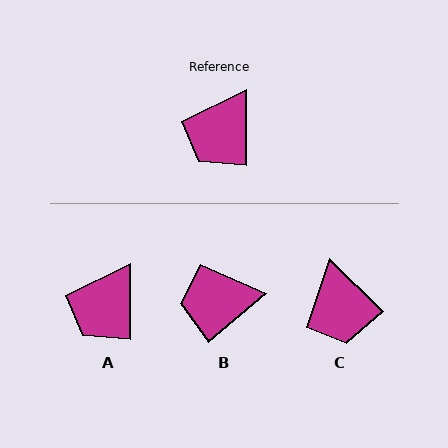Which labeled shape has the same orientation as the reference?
A.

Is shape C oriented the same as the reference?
No, it is off by about 45 degrees.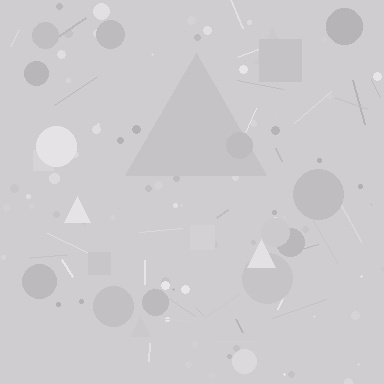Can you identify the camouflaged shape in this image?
The camouflaged shape is a triangle.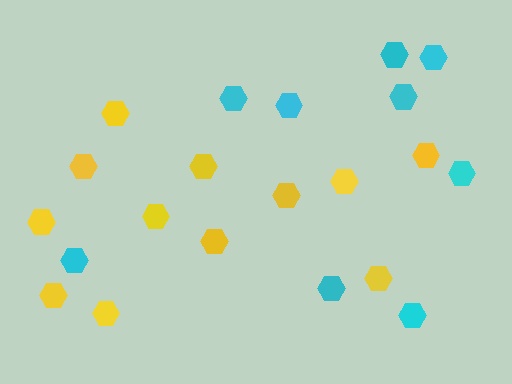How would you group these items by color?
There are 2 groups: one group of yellow hexagons (12) and one group of cyan hexagons (9).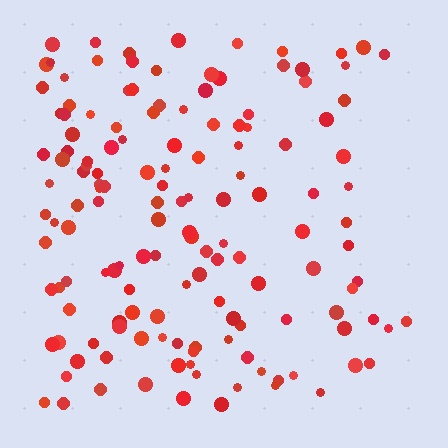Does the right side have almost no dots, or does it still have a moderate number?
Still a moderate number, just noticeably fewer than the left.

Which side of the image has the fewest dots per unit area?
The right.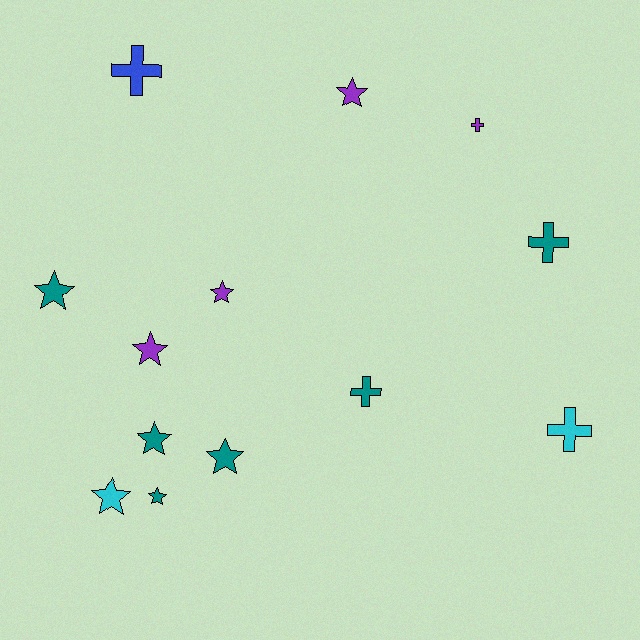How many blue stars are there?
There are no blue stars.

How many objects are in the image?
There are 13 objects.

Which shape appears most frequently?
Star, with 8 objects.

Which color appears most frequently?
Teal, with 6 objects.